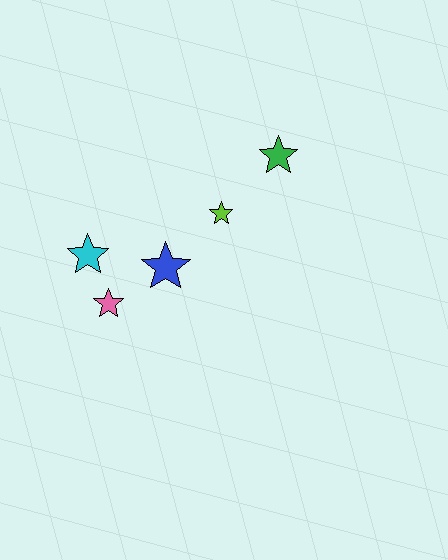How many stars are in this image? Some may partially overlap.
There are 5 stars.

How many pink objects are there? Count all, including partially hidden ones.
There is 1 pink object.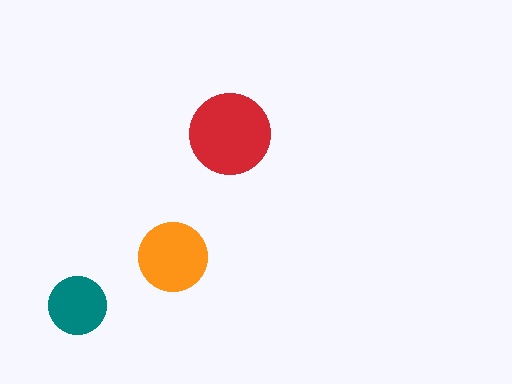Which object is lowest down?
The teal circle is bottommost.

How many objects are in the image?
There are 3 objects in the image.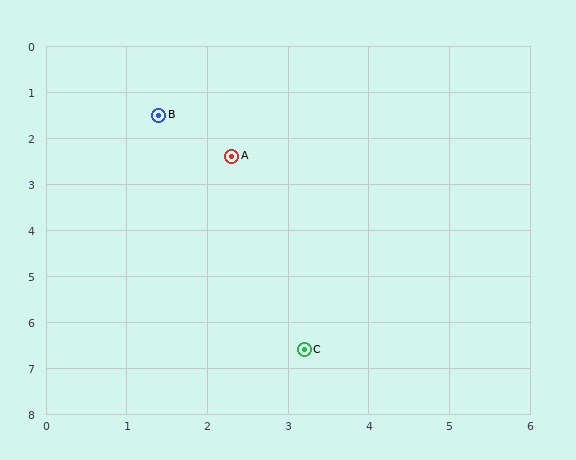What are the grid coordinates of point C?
Point C is at approximately (3.2, 6.6).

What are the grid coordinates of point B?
Point B is at approximately (1.4, 1.5).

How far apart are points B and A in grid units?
Points B and A are about 1.3 grid units apart.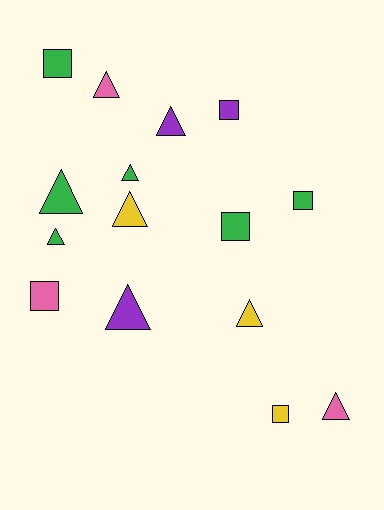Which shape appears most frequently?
Triangle, with 9 objects.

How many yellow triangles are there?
There are 2 yellow triangles.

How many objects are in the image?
There are 15 objects.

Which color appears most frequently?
Green, with 6 objects.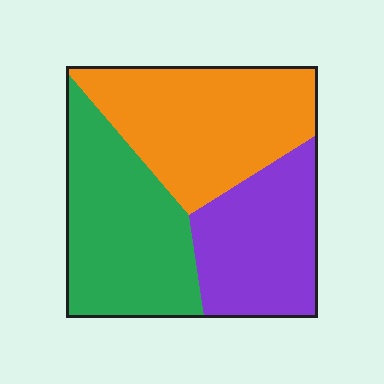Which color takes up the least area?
Purple, at roughly 30%.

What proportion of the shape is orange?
Orange takes up between a third and a half of the shape.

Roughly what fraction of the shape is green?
Green takes up about one third (1/3) of the shape.